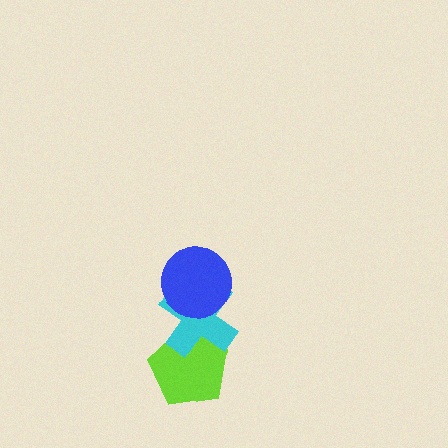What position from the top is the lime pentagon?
The lime pentagon is 3rd from the top.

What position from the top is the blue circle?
The blue circle is 1st from the top.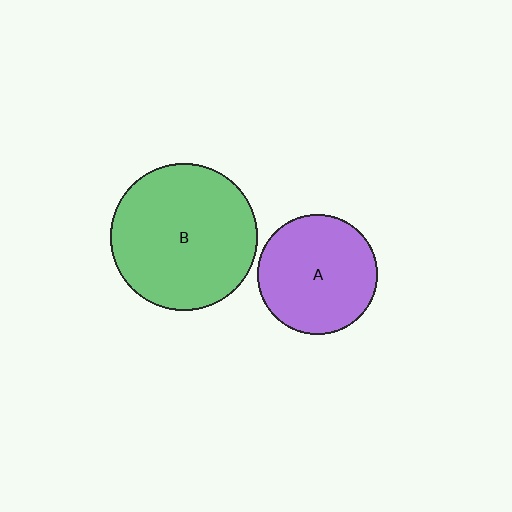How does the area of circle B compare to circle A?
Approximately 1.5 times.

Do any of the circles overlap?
No, none of the circles overlap.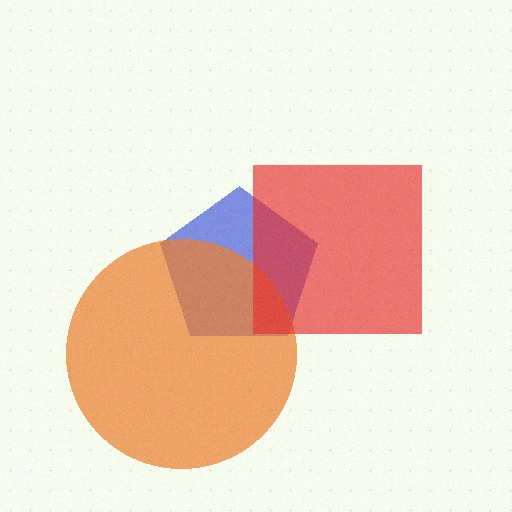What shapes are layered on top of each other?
The layered shapes are: a blue pentagon, an orange circle, a red square.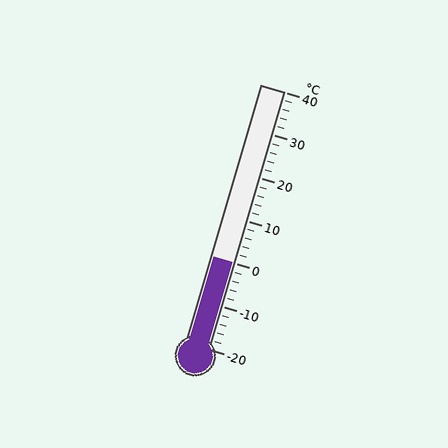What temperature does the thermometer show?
The thermometer shows approximately 0°C.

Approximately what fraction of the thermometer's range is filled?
The thermometer is filled to approximately 35% of its range.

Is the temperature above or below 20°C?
The temperature is below 20°C.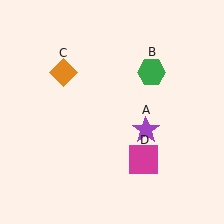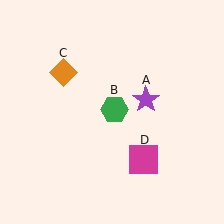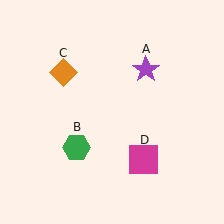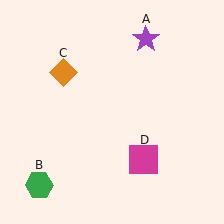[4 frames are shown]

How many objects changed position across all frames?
2 objects changed position: purple star (object A), green hexagon (object B).